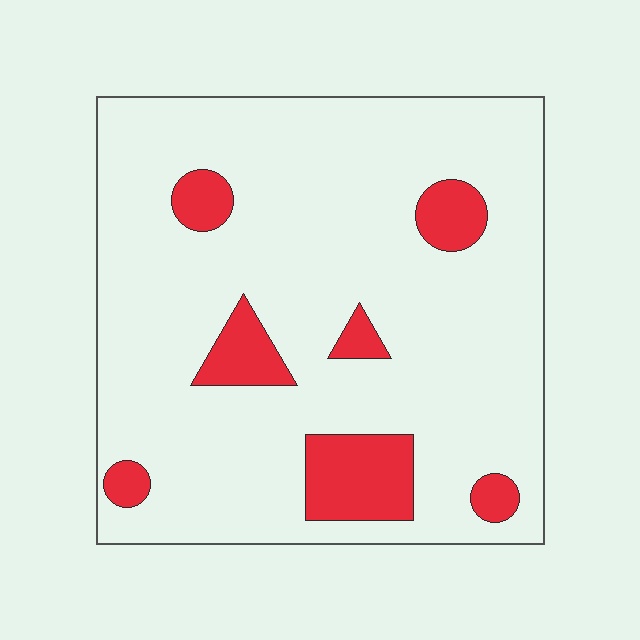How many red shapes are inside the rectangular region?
7.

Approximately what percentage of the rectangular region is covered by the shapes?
Approximately 15%.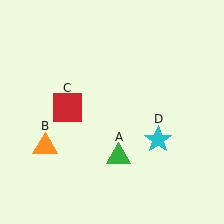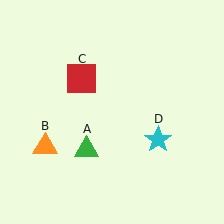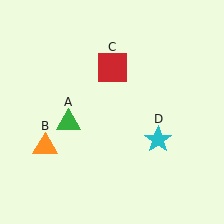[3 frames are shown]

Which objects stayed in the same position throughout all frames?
Orange triangle (object B) and cyan star (object D) remained stationary.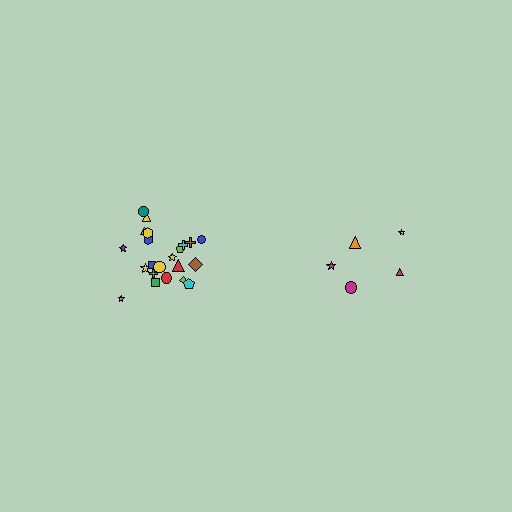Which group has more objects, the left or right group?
The left group.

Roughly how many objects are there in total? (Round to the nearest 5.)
Roughly 25 objects in total.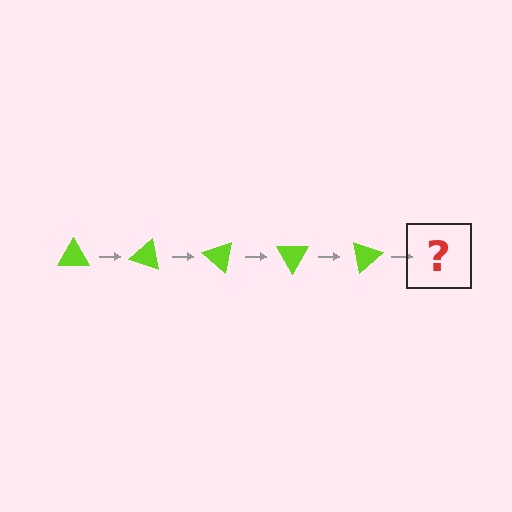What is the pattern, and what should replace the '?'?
The pattern is that the triangle rotates 20 degrees each step. The '?' should be a lime triangle rotated 100 degrees.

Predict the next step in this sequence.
The next step is a lime triangle rotated 100 degrees.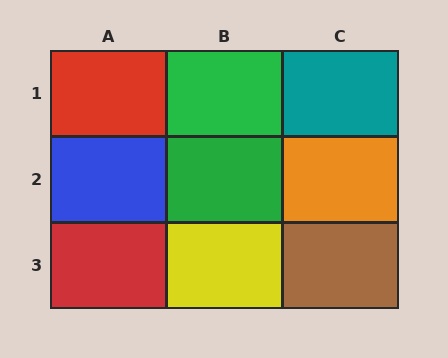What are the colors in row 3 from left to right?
Red, yellow, brown.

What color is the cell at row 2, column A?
Blue.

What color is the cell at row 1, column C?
Teal.